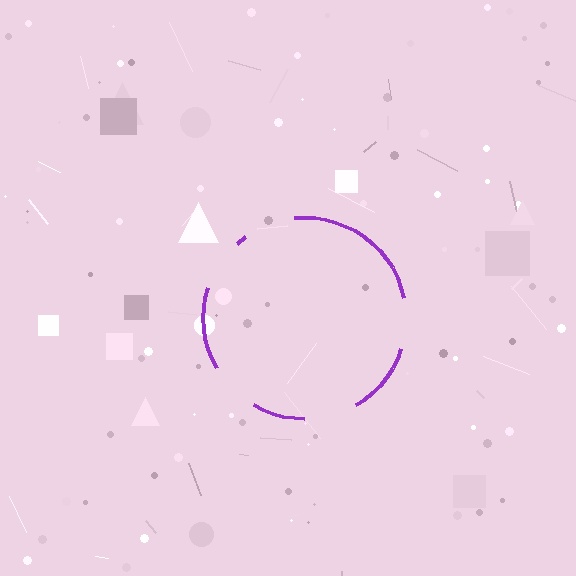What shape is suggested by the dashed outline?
The dashed outline suggests a circle.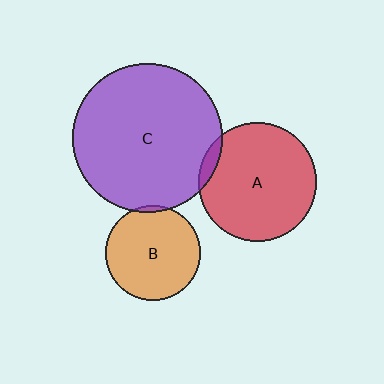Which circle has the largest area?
Circle C (purple).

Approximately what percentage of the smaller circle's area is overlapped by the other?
Approximately 5%.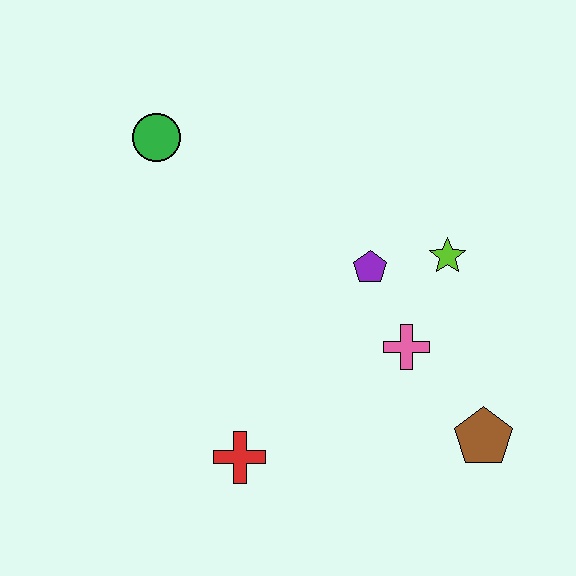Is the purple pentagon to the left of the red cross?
No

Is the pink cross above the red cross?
Yes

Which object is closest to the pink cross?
The purple pentagon is closest to the pink cross.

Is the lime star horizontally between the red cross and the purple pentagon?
No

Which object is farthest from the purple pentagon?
The green circle is farthest from the purple pentagon.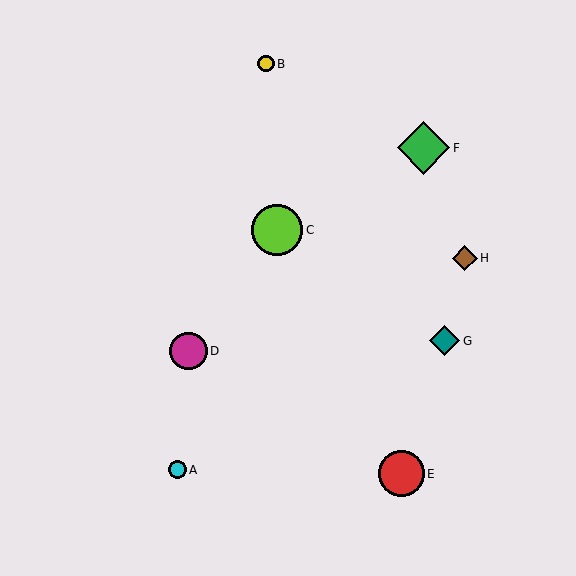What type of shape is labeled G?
Shape G is a teal diamond.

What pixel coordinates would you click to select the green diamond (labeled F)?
Click at (424, 148) to select the green diamond F.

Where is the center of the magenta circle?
The center of the magenta circle is at (188, 351).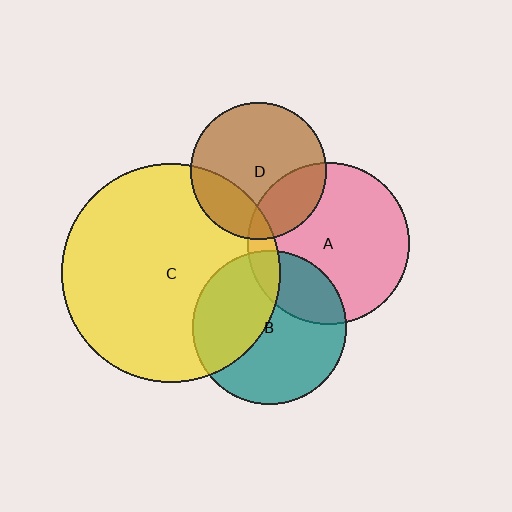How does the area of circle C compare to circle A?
Approximately 1.8 times.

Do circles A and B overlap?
Yes.